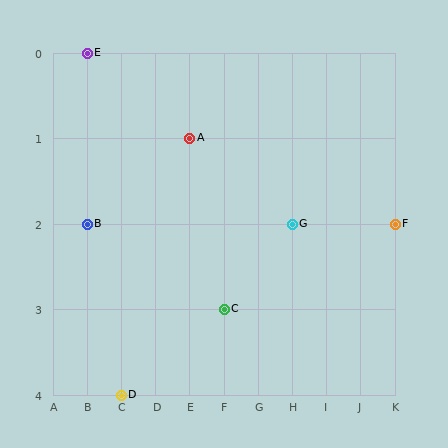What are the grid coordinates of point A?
Point A is at grid coordinates (E, 1).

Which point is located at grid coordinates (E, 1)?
Point A is at (E, 1).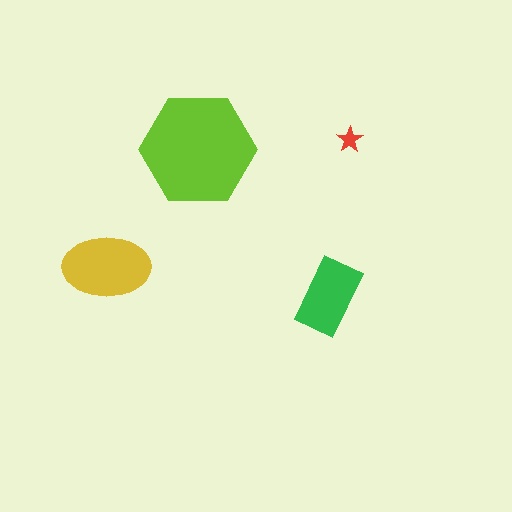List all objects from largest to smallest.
The lime hexagon, the yellow ellipse, the green rectangle, the red star.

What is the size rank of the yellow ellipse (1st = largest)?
2nd.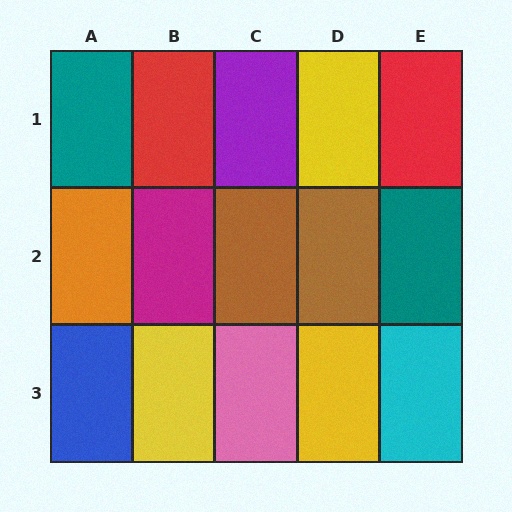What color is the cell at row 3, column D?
Yellow.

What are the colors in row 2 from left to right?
Orange, magenta, brown, brown, teal.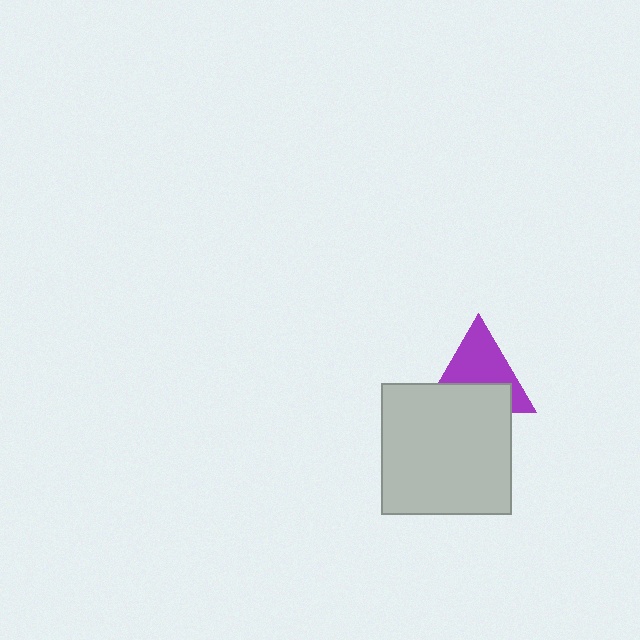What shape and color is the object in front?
The object in front is a light gray square.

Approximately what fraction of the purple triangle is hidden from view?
Roughly 42% of the purple triangle is hidden behind the light gray square.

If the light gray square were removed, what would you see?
You would see the complete purple triangle.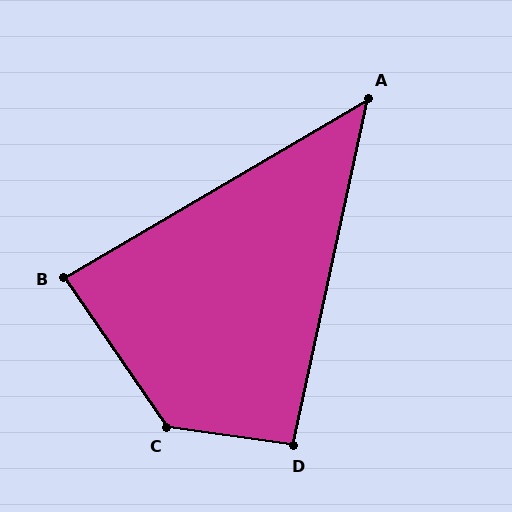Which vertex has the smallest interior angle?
A, at approximately 47 degrees.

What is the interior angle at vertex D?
Approximately 94 degrees (approximately right).